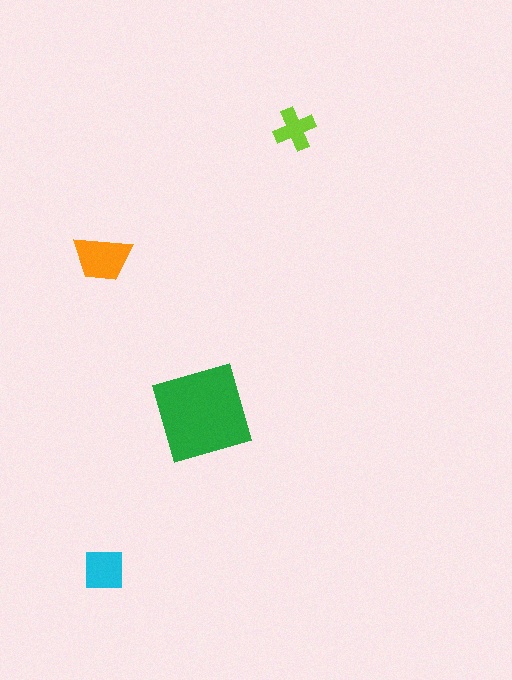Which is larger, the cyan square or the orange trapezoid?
The orange trapezoid.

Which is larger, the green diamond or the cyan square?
The green diamond.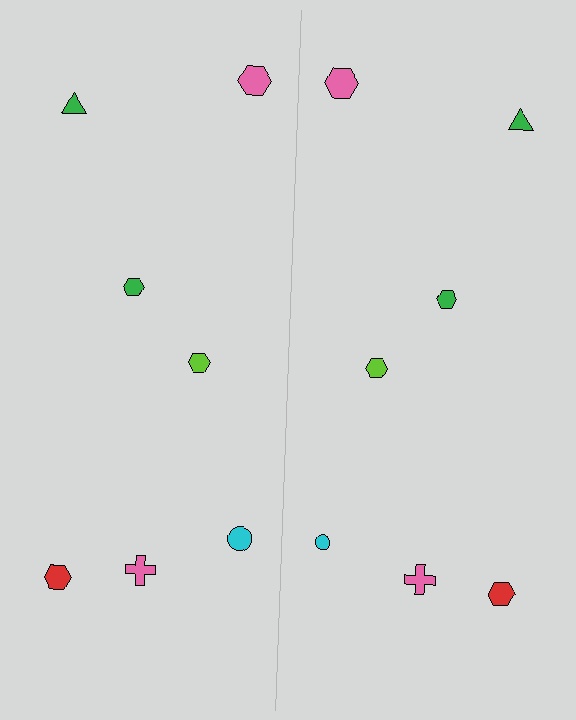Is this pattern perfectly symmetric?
No, the pattern is not perfectly symmetric. The cyan circle on the right side has a different size than its mirror counterpart.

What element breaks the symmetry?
The cyan circle on the right side has a different size than its mirror counterpart.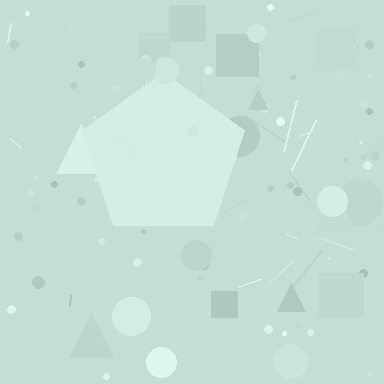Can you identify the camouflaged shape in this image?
The camouflaged shape is a pentagon.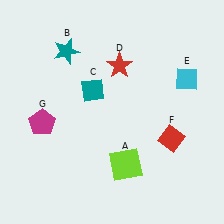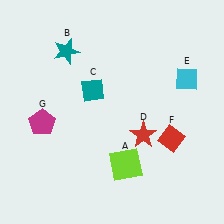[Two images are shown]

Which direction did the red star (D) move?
The red star (D) moved down.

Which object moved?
The red star (D) moved down.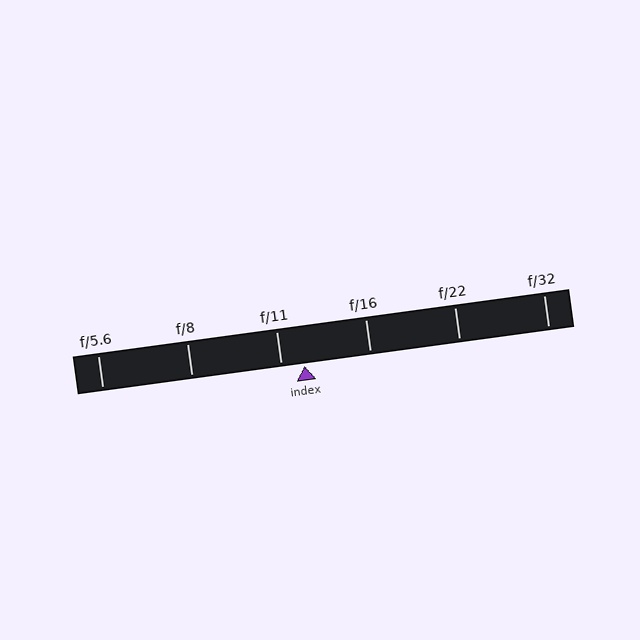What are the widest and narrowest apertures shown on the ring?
The widest aperture shown is f/5.6 and the narrowest is f/32.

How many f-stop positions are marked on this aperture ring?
There are 6 f-stop positions marked.